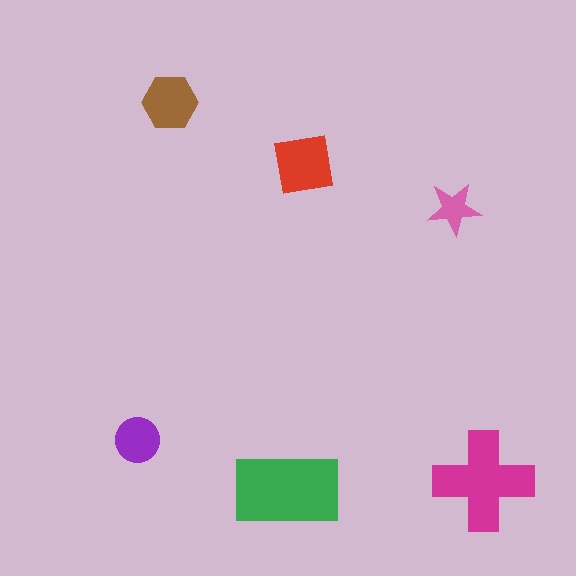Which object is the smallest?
The pink star.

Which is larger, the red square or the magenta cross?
The magenta cross.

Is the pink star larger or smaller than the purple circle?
Smaller.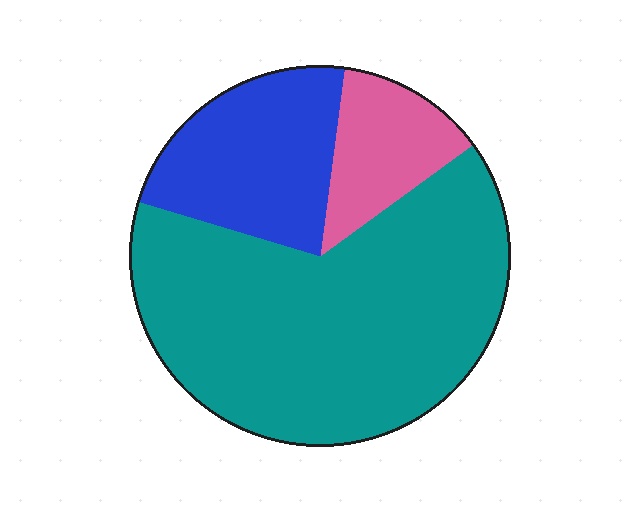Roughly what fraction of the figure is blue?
Blue takes up about one quarter (1/4) of the figure.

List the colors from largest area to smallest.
From largest to smallest: teal, blue, pink.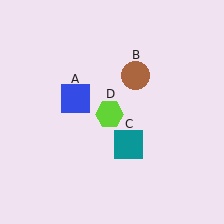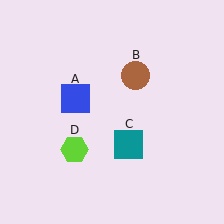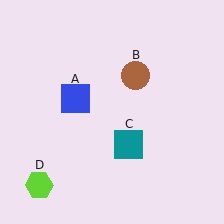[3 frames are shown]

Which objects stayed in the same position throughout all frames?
Blue square (object A) and brown circle (object B) and teal square (object C) remained stationary.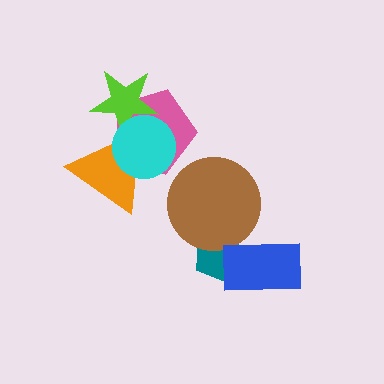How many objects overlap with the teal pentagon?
2 objects overlap with the teal pentagon.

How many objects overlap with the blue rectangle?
1 object overlaps with the blue rectangle.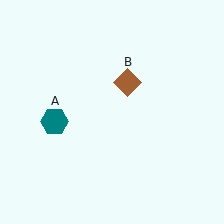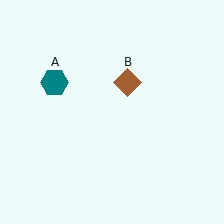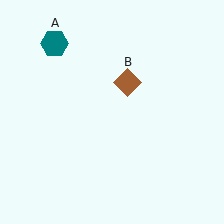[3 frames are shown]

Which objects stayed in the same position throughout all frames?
Brown diamond (object B) remained stationary.